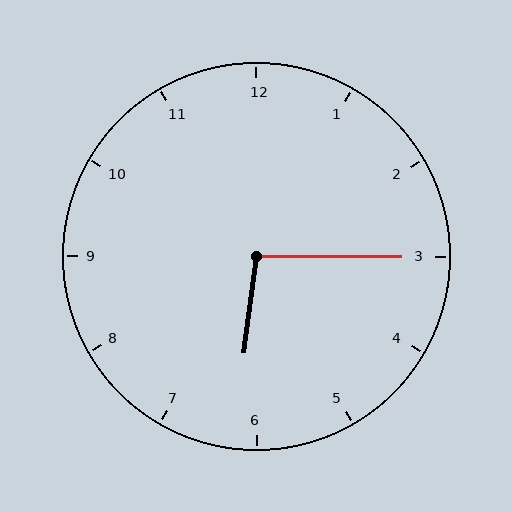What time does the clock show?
6:15.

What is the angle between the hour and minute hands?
Approximately 98 degrees.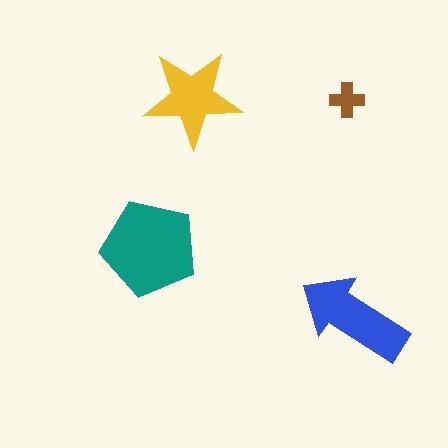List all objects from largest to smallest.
The teal pentagon, the blue arrow, the yellow star, the brown cross.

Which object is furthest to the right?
The blue arrow is rightmost.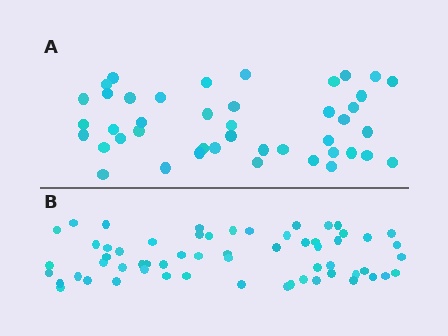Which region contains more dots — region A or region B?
Region B (the bottom region) has more dots.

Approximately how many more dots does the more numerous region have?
Region B has approximately 15 more dots than region A.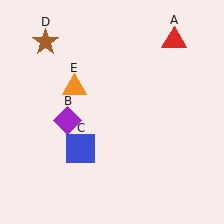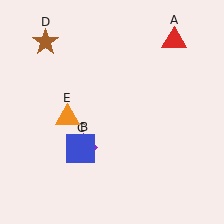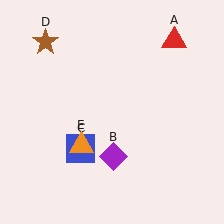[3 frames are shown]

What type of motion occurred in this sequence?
The purple diamond (object B), orange triangle (object E) rotated counterclockwise around the center of the scene.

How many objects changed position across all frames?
2 objects changed position: purple diamond (object B), orange triangle (object E).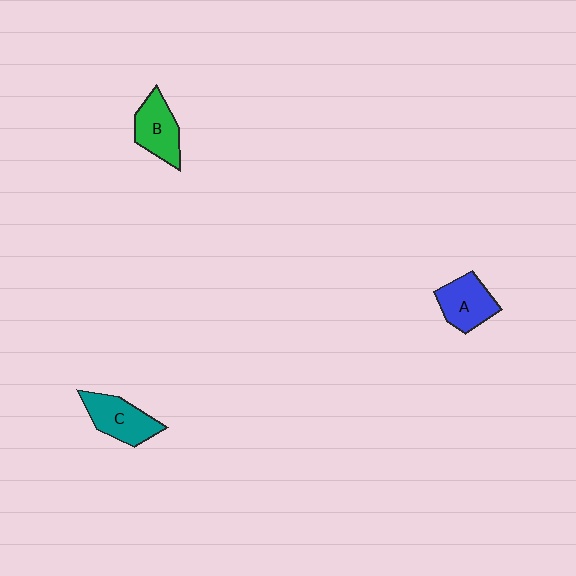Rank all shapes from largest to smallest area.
From largest to smallest: C (teal), B (green), A (blue).